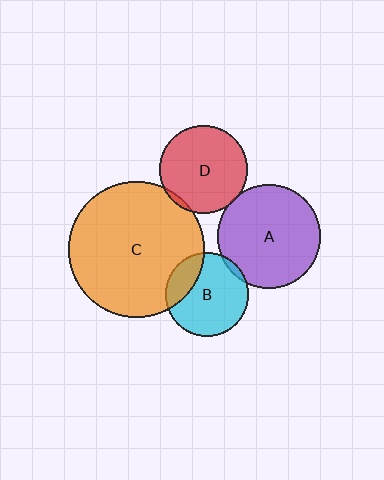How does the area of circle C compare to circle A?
Approximately 1.7 times.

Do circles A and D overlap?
Yes.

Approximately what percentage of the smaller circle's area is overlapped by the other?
Approximately 5%.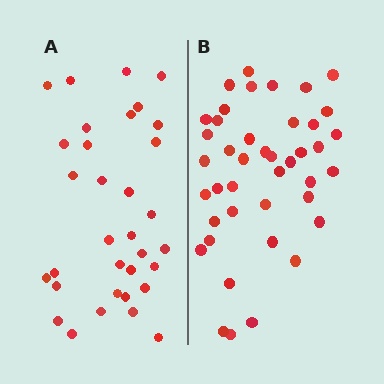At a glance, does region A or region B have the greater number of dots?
Region B (the right region) has more dots.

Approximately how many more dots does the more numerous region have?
Region B has roughly 8 or so more dots than region A.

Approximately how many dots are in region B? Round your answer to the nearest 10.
About 40 dots. (The exact count is 42, which rounds to 40.)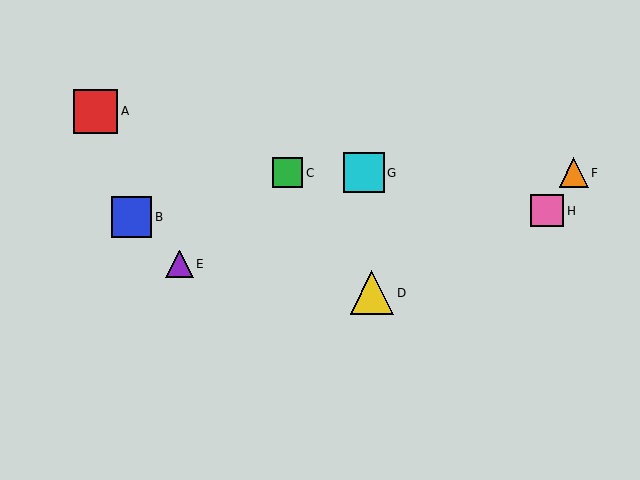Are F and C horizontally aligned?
Yes, both are at y≈173.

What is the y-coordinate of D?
Object D is at y≈293.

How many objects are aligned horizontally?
3 objects (C, F, G) are aligned horizontally.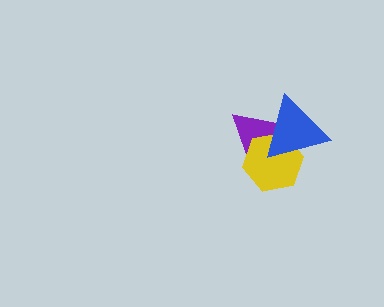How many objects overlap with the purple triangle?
2 objects overlap with the purple triangle.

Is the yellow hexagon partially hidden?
Yes, it is partially covered by another shape.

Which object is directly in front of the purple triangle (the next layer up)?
The yellow hexagon is directly in front of the purple triangle.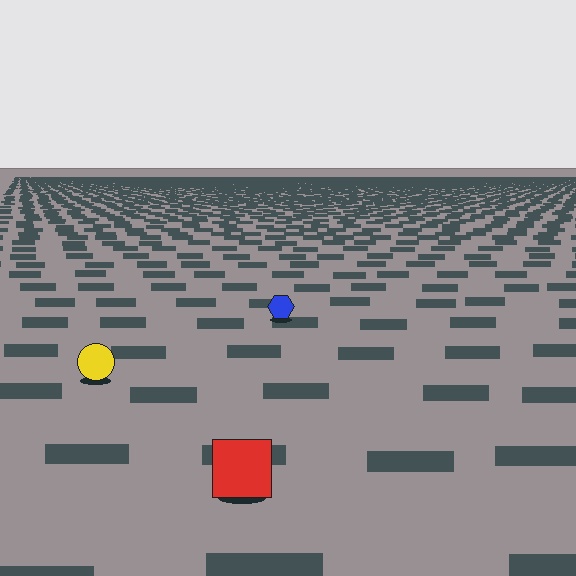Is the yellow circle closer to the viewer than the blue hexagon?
Yes. The yellow circle is closer — you can tell from the texture gradient: the ground texture is coarser near it.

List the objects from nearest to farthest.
From nearest to farthest: the red square, the yellow circle, the blue hexagon.